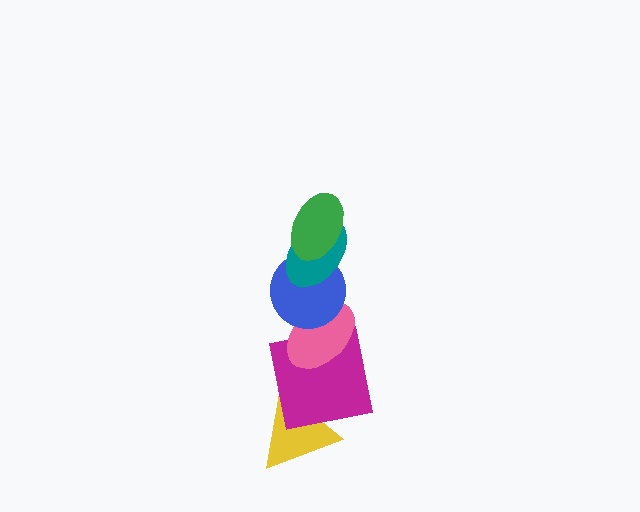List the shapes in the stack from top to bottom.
From top to bottom: the green ellipse, the teal ellipse, the blue circle, the pink ellipse, the magenta square, the yellow triangle.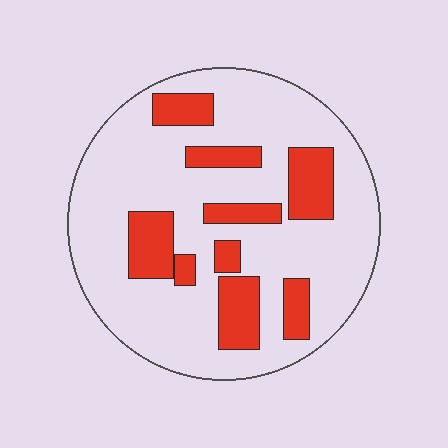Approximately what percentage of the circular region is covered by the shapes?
Approximately 25%.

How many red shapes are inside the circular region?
9.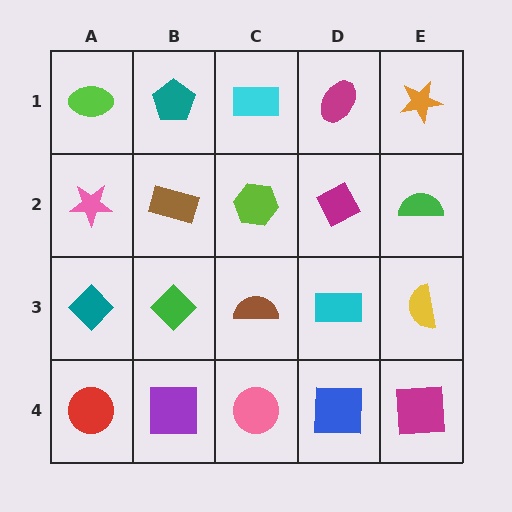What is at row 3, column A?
A teal diamond.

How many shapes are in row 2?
5 shapes.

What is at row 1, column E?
An orange star.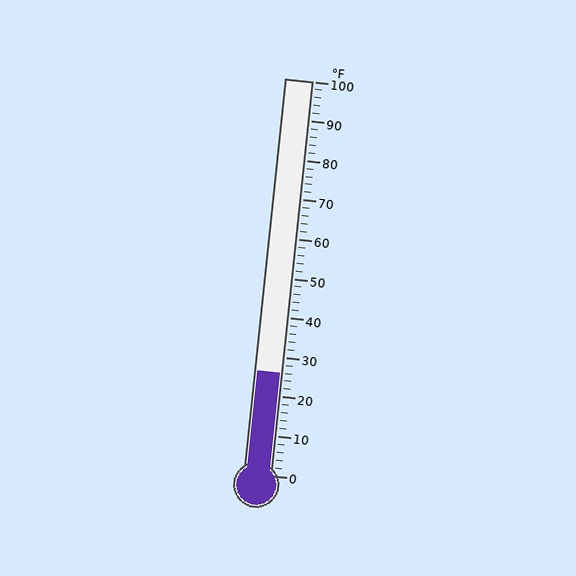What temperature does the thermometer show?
The thermometer shows approximately 26°F.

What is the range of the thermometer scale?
The thermometer scale ranges from 0°F to 100°F.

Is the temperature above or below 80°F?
The temperature is below 80°F.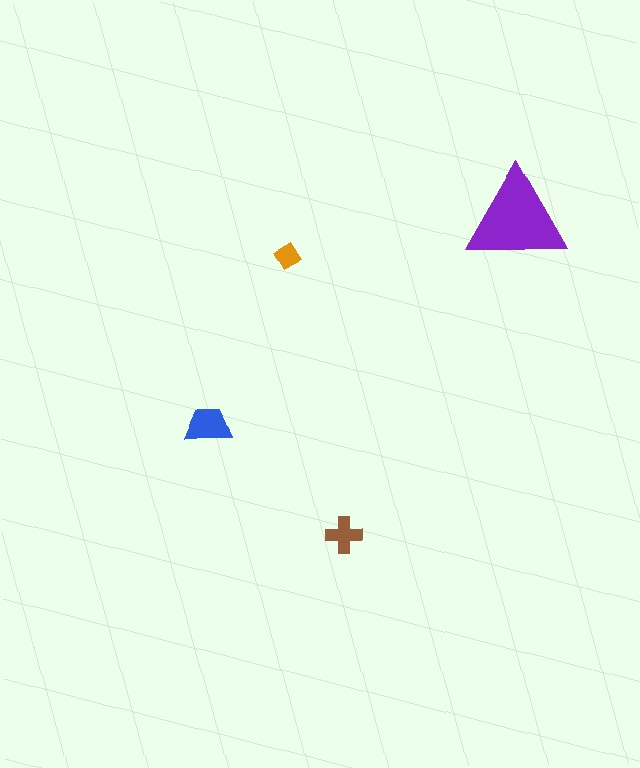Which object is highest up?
The purple triangle is topmost.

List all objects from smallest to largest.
The orange diamond, the brown cross, the blue trapezoid, the purple triangle.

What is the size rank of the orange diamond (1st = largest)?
4th.